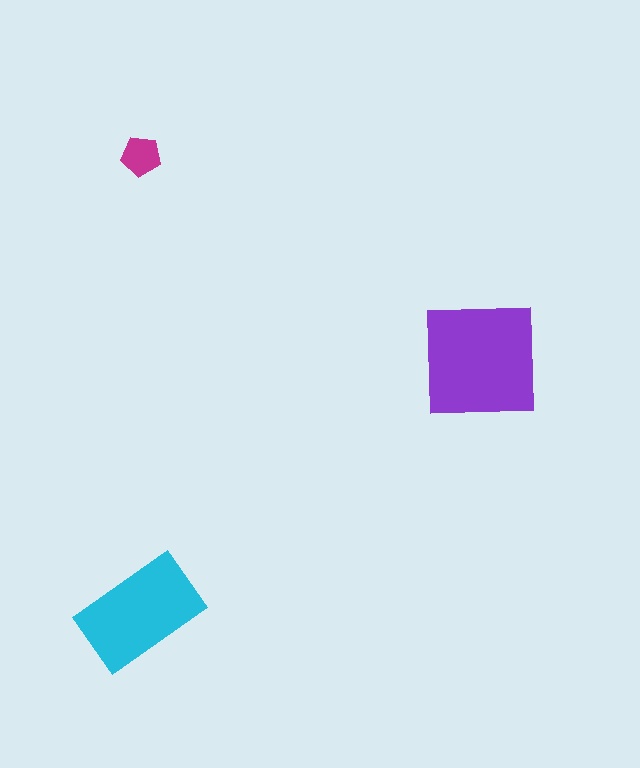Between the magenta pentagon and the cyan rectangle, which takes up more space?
The cyan rectangle.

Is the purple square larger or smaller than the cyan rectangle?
Larger.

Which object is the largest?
The purple square.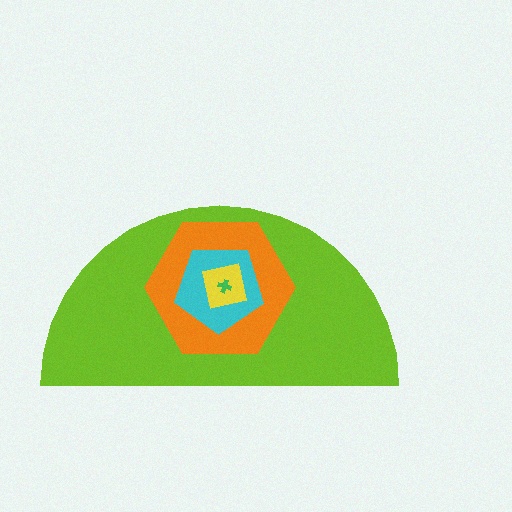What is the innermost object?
The green cross.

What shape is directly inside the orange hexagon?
The cyan pentagon.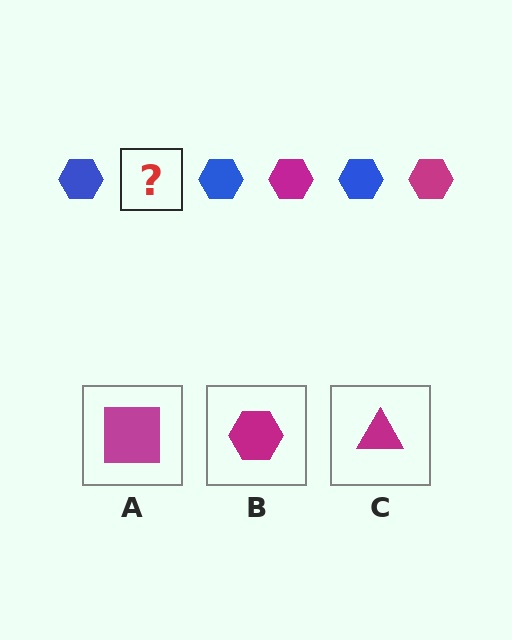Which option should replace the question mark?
Option B.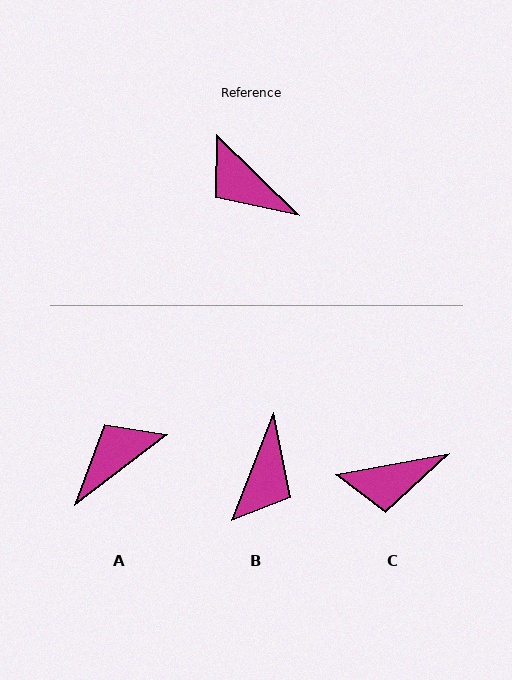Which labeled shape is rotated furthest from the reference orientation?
B, about 113 degrees away.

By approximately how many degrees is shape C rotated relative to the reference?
Approximately 55 degrees counter-clockwise.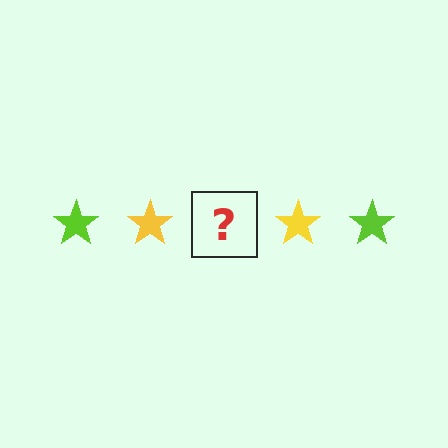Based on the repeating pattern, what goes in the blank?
The blank should be a lime star.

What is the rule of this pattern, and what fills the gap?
The rule is that the pattern cycles through lime, yellow stars. The gap should be filled with a lime star.